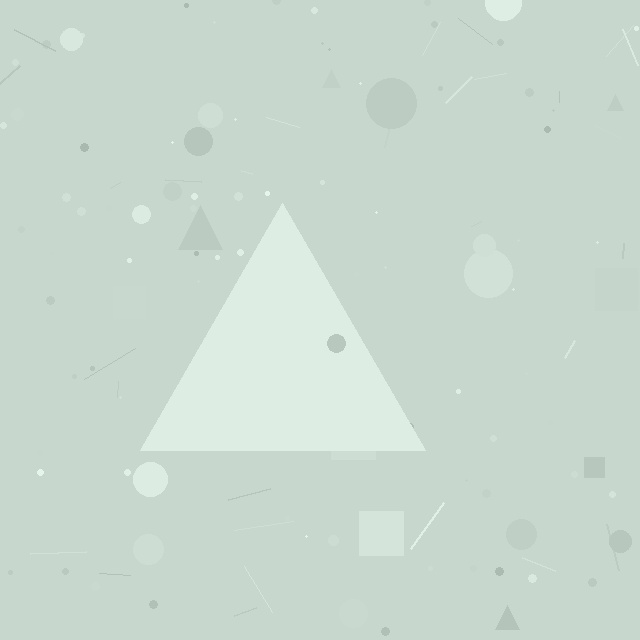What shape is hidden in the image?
A triangle is hidden in the image.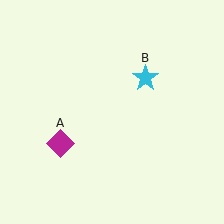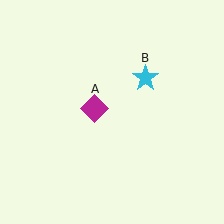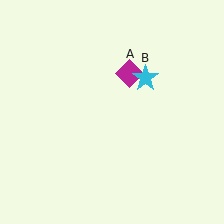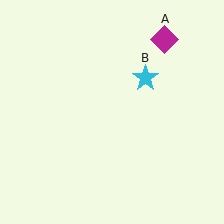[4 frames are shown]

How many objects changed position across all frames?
1 object changed position: magenta diamond (object A).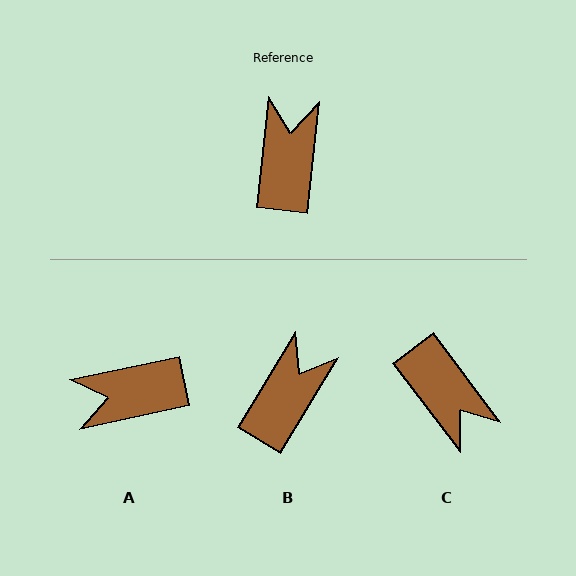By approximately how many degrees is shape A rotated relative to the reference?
Approximately 108 degrees counter-clockwise.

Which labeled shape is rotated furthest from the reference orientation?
C, about 137 degrees away.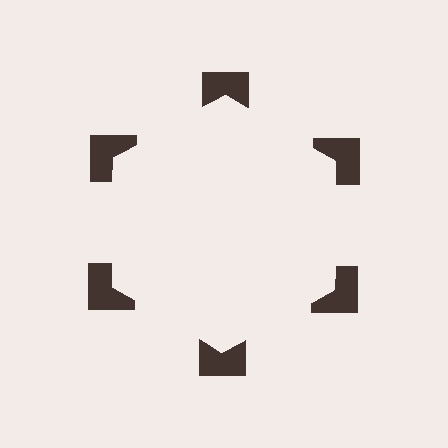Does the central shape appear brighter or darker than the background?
It typically appears slightly brighter than the background, even though no actual brightness change is drawn.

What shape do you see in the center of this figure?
An illusory hexagon — its edges are inferred from the aligned wedge cuts in the notched squares, not physically drawn.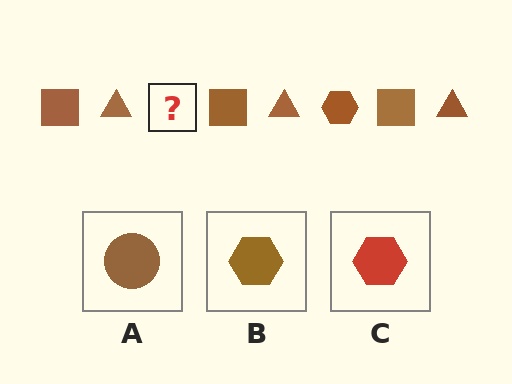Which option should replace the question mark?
Option B.